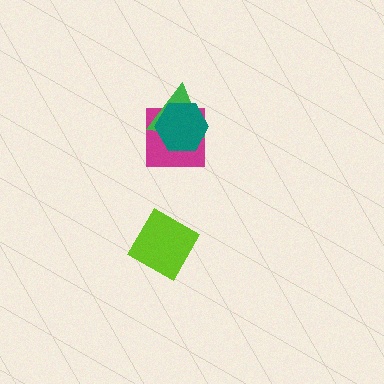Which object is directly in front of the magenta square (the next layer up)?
The green triangle is directly in front of the magenta square.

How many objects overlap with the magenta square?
2 objects overlap with the magenta square.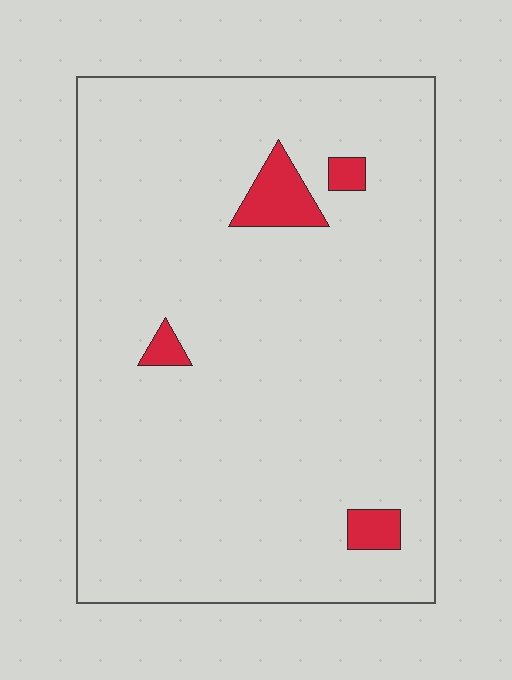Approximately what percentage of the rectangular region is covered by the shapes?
Approximately 5%.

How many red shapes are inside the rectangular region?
4.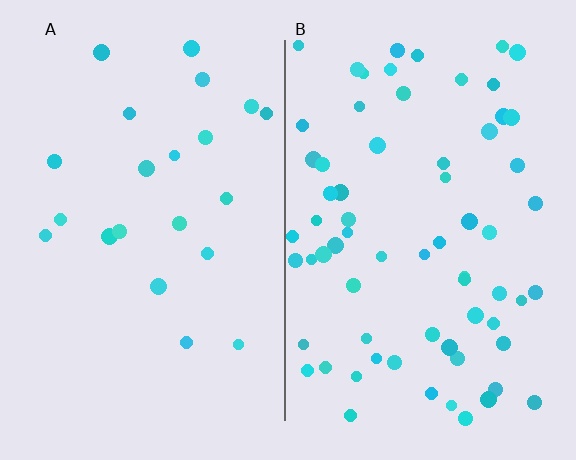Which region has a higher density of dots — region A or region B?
B (the right).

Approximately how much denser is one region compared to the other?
Approximately 3.1× — region B over region A.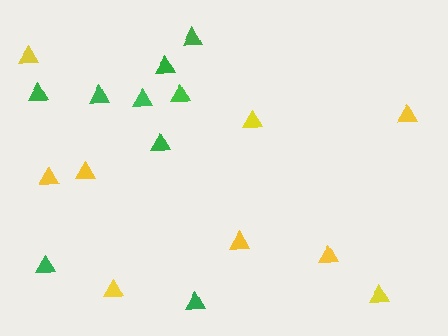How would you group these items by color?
There are 2 groups: one group of yellow triangles (9) and one group of green triangles (9).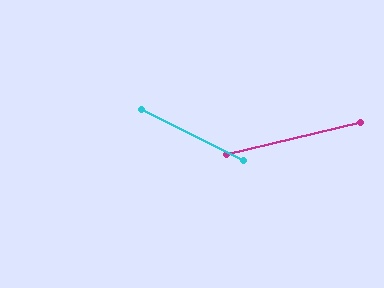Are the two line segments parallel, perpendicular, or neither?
Neither parallel nor perpendicular — they differ by about 40°.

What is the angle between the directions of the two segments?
Approximately 40 degrees.